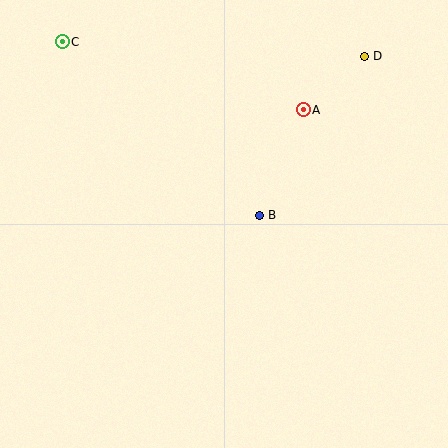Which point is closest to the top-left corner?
Point C is closest to the top-left corner.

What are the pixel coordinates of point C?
Point C is at (62, 42).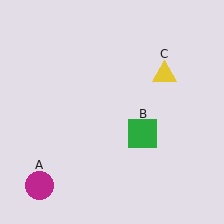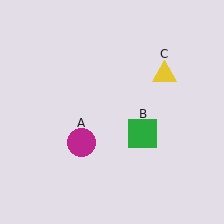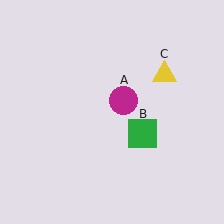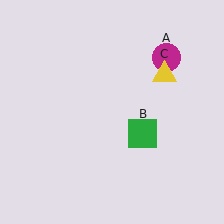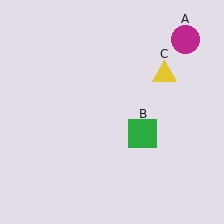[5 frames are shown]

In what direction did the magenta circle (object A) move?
The magenta circle (object A) moved up and to the right.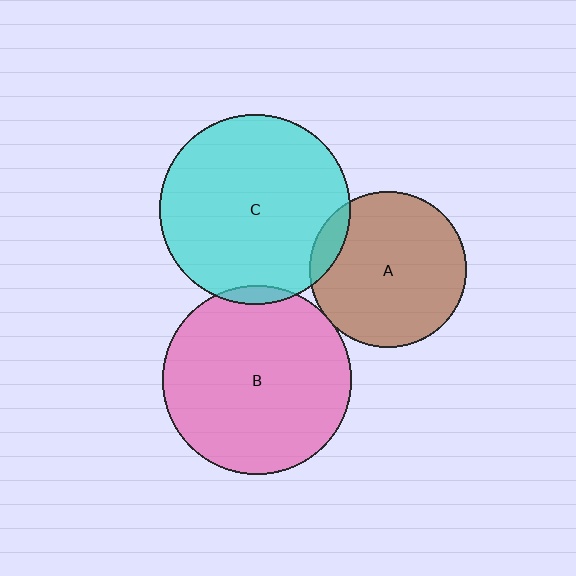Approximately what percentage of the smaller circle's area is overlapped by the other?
Approximately 5%.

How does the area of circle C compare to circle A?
Approximately 1.5 times.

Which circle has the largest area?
Circle C (cyan).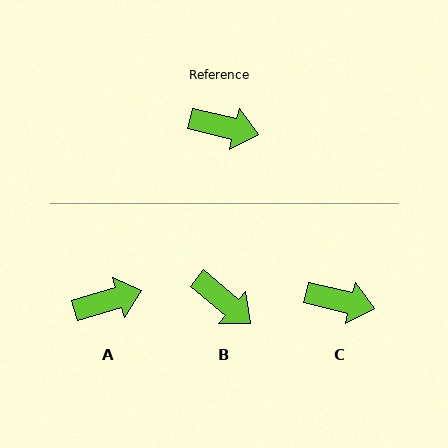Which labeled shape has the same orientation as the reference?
C.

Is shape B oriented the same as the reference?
No, it is off by about 27 degrees.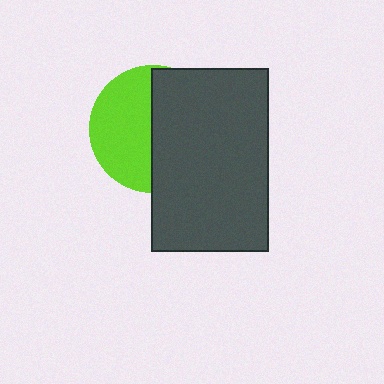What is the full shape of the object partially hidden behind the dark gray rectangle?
The partially hidden object is a lime circle.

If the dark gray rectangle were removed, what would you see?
You would see the complete lime circle.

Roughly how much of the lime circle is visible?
About half of it is visible (roughly 49%).